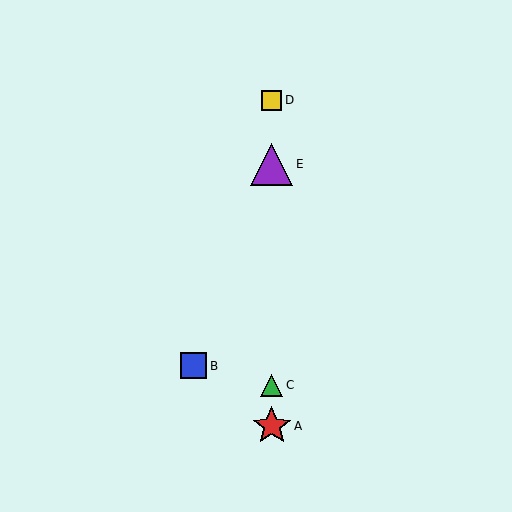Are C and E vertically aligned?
Yes, both are at x≈272.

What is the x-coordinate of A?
Object A is at x≈272.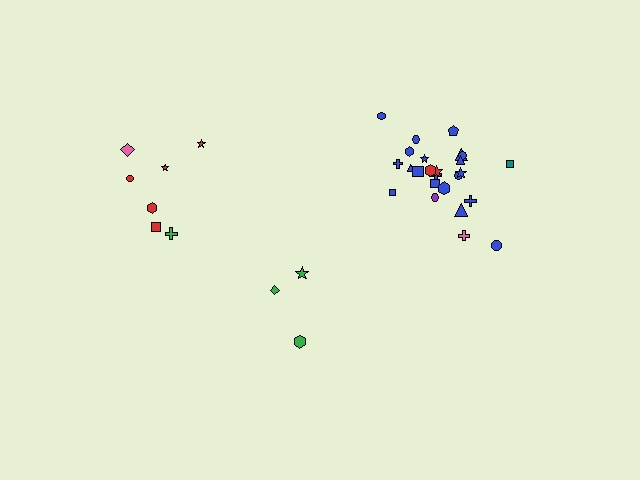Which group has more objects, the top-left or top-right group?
The top-right group.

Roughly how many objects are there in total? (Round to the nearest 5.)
Roughly 35 objects in total.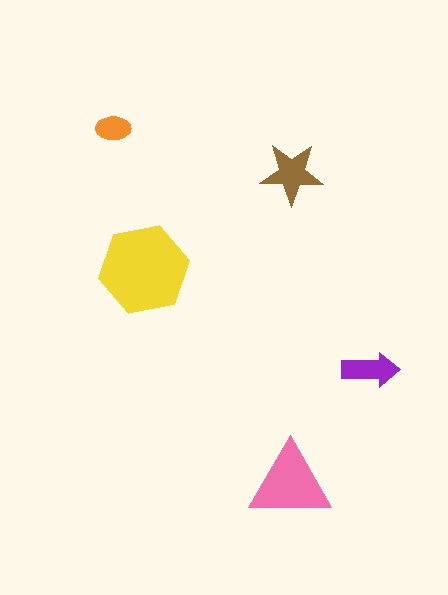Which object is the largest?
The yellow hexagon.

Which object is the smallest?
The orange ellipse.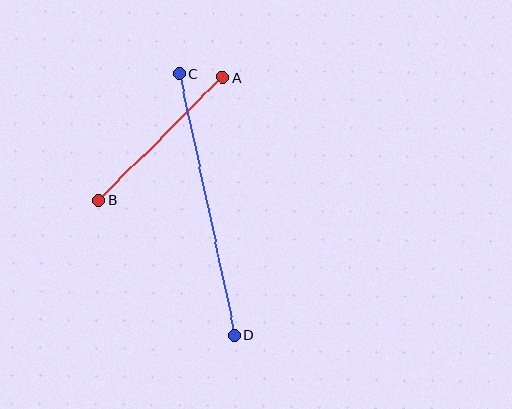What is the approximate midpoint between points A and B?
The midpoint is at approximately (161, 139) pixels.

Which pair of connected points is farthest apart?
Points C and D are farthest apart.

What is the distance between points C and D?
The distance is approximately 267 pixels.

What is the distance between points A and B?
The distance is approximately 174 pixels.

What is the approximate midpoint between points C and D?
The midpoint is at approximately (207, 204) pixels.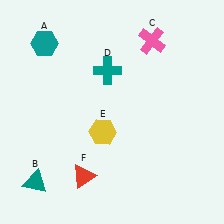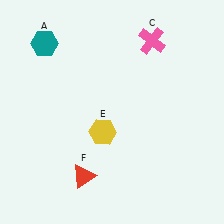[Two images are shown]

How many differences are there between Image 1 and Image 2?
There are 2 differences between the two images.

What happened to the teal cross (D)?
The teal cross (D) was removed in Image 2. It was in the top-left area of Image 1.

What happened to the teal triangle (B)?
The teal triangle (B) was removed in Image 2. It was in the bottom-left area of Image 1.